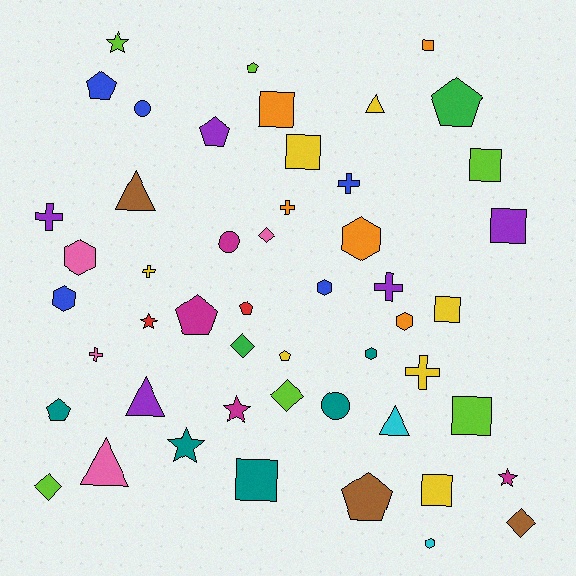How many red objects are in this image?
There are 2 red objects.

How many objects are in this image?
There are 50 objects.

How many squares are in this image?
There are 9 squares.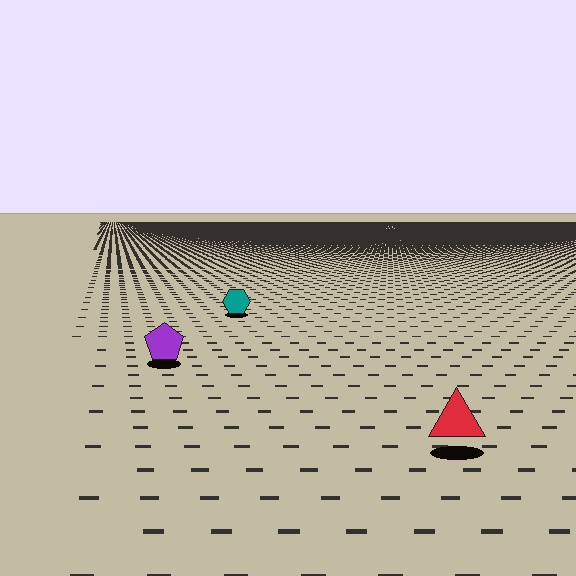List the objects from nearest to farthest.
From nearest to farthest: the red triangle, the purple pentagon, the teal hexagon.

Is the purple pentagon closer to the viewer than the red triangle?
No. The red triangle is closer — you can tell from the texture gradient: the ground texture is coarser near it.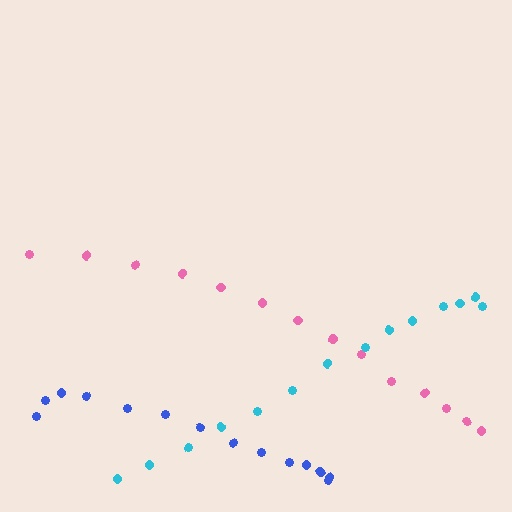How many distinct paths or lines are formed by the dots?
There are 3 distinct paths.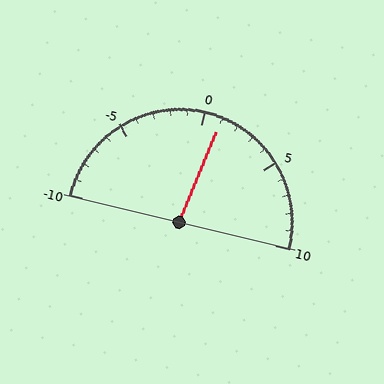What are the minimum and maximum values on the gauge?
The gauge ranges from -10 to 10.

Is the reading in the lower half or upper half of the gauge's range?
The reading is in the upper half of the range (-10 to 10).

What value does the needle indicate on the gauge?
The needle indicates approximately 1.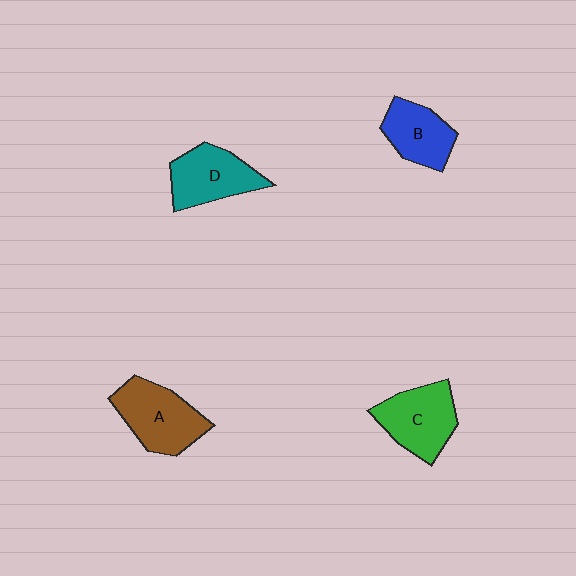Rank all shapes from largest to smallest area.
From largest to smallest: A (brown), C (green), D (teal), B (blue).